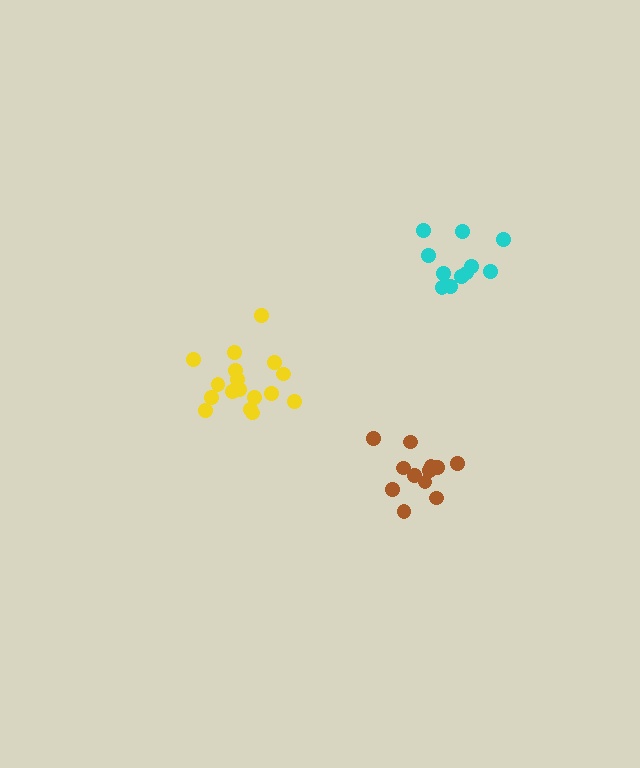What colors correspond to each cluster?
The clusters are colored: brown, yellow, cyan.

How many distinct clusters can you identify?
There are 3 distinct clusters.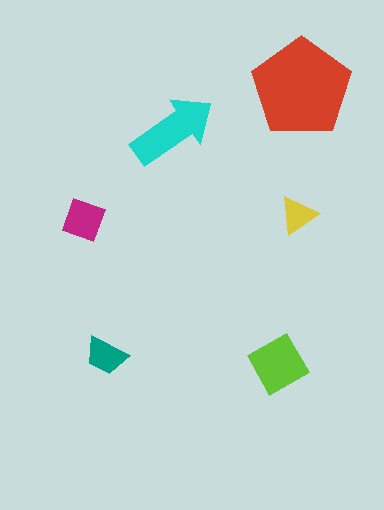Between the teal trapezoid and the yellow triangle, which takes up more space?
The teal trapezoid.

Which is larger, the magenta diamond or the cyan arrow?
The cyan arrow.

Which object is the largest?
The red pentagon.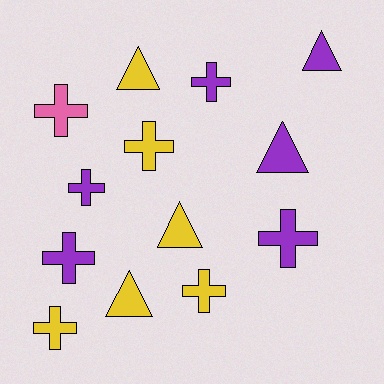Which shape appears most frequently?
Cross, with 8 objects.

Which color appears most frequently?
Yellow, with 6 objects.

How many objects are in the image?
There are 13 objects.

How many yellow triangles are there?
There are 3 yellow triangles.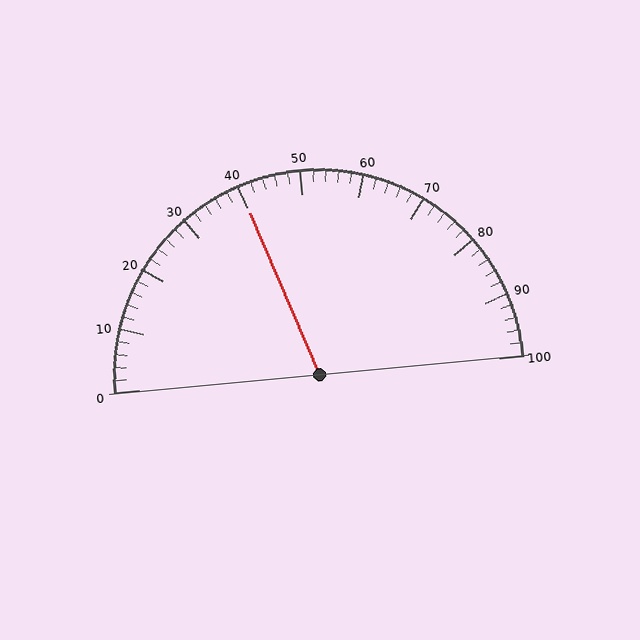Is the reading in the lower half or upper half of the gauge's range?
The reading is in the lower half of the range (0 to 100).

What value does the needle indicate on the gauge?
The needle indicates approximately 40.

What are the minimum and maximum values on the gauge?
The gauge ranges from 0 to 100.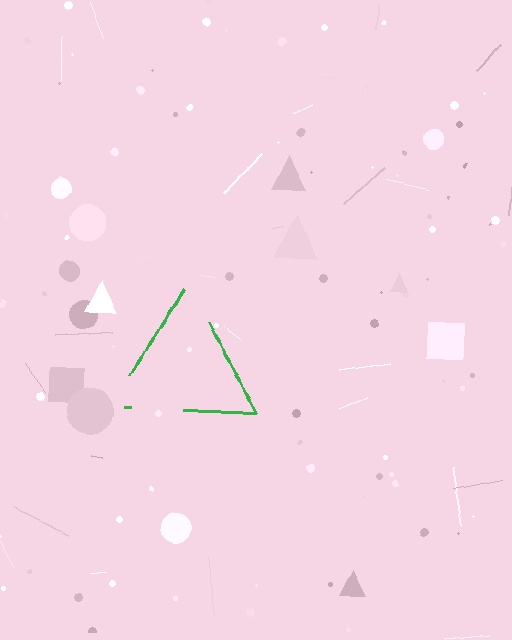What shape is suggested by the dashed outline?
The dashed outline suggests a triangle.